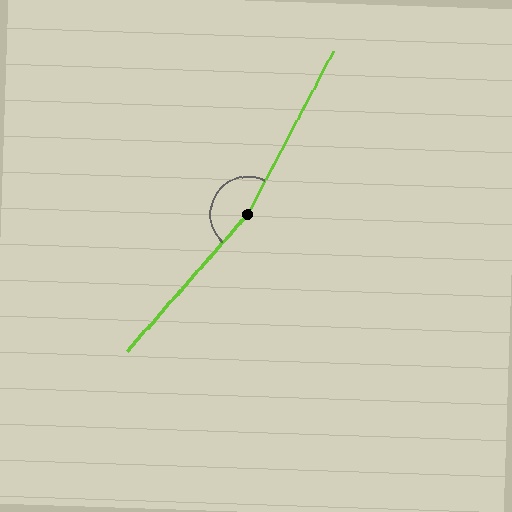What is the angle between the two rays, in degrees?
Approximately 166 degrees.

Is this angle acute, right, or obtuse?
It is obtuse.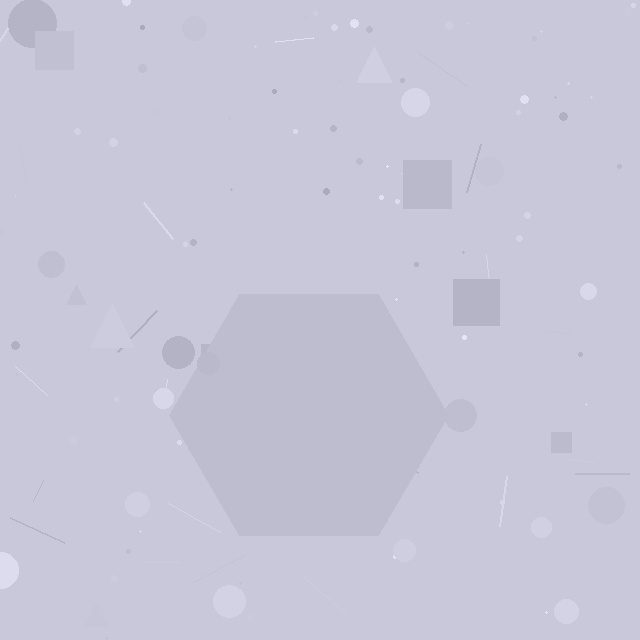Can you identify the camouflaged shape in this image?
The camouflaged shape is a hexagon.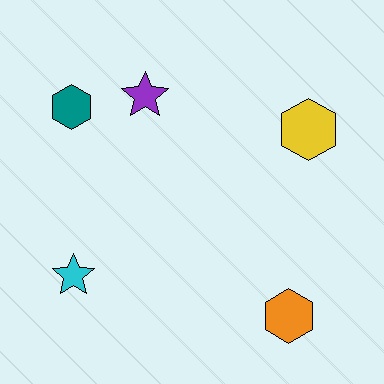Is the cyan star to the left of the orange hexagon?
Yes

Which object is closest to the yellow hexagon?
The purple star is closest to the yellow hexagon.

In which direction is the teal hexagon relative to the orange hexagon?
The teal hexagon is to the left of the orange hexagon.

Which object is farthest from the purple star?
The orange hexagon is farthest from the purple star.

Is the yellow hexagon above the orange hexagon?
Yes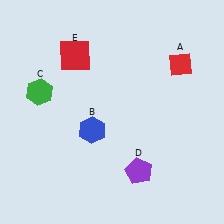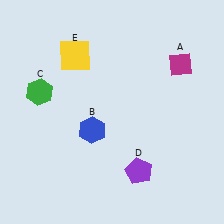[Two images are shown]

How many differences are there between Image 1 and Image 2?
There are 2 differences between the two images.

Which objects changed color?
A changed from red to magenta. E changed from red to yellow.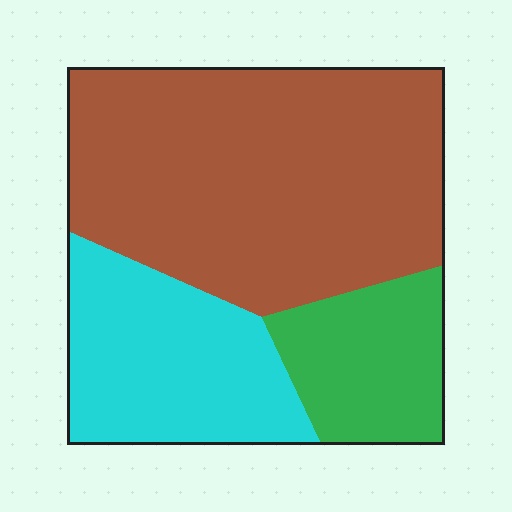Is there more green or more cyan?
Cyan.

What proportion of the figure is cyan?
Cyan covers about 25% of the figure.